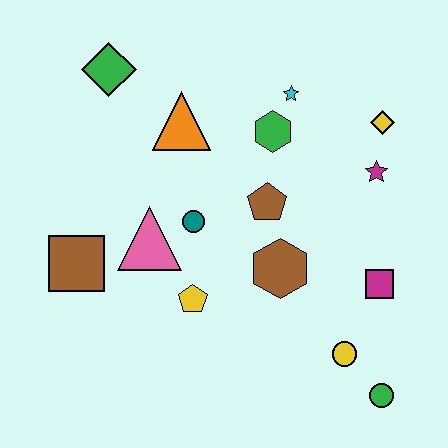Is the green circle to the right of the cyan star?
Yes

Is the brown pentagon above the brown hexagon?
Yes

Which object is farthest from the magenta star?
The brown square is farthest from the magenta star.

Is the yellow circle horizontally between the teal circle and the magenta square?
Yes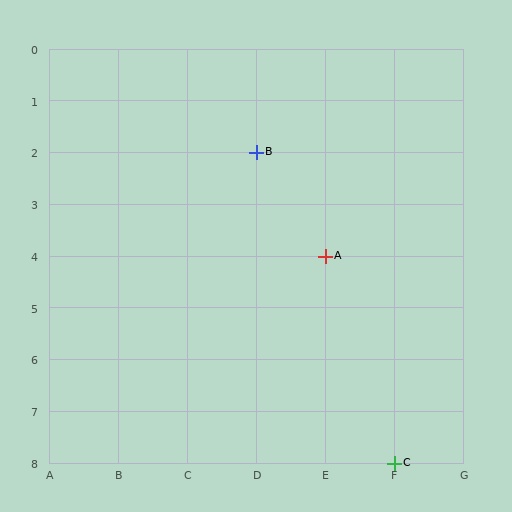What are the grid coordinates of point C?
Point C is at grid coordinates (F, 8).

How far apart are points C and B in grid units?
Points C and B are 2 columns and 6 rows apart (about 6.3 grid units diagonally).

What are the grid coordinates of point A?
Point A is at grid coordinates (E, 4).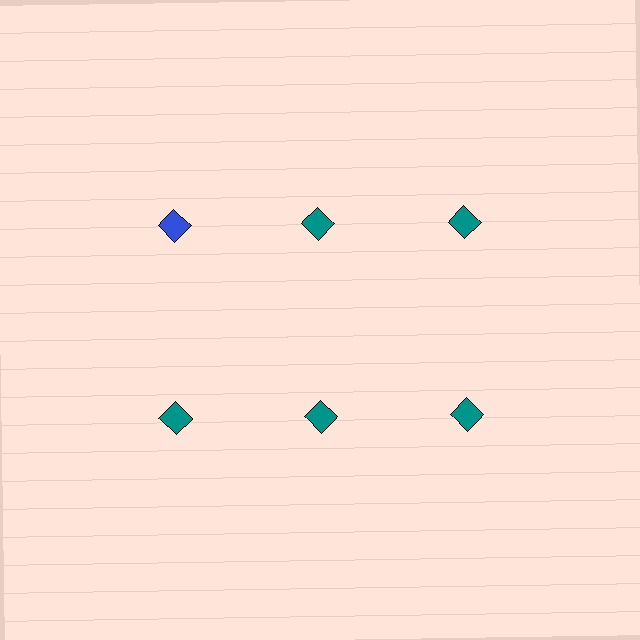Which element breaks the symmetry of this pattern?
The blue diamond in the top row, leftmost column breaks the symmetry. All other shapes are teal diamonds.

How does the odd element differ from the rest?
It has a different color: blue instead of teal.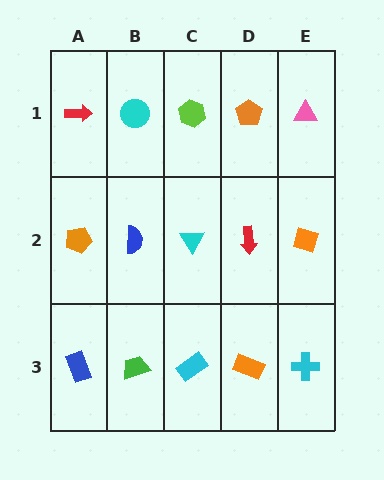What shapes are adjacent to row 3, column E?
An orange diamond (row 2, column E), an orange rectangle (row 3, column D).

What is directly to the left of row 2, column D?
A cyan triangle.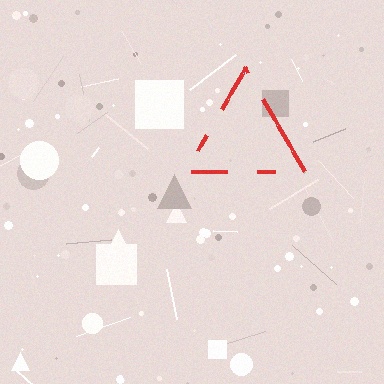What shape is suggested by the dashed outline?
The dashed outline suggests a triangle.